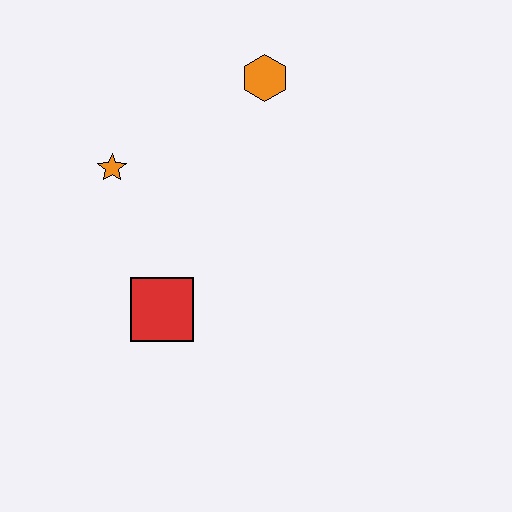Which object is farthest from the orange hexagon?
The red square is farthest from the orange hexagon.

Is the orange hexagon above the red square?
Yes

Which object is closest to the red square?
The orange star is closest to the red square.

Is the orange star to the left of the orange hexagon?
Yes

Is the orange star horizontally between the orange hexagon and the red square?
No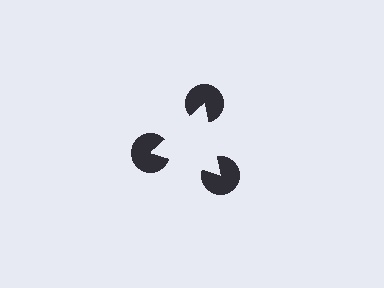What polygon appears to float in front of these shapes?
An illusory triangle — its edges are inferred from the aligned wedge cuts in the pac-man discs, not physically drawn.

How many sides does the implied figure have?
3 sides.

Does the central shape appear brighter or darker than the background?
It typically appears slightly brighter than the background, even though no actual brightness change is drawn.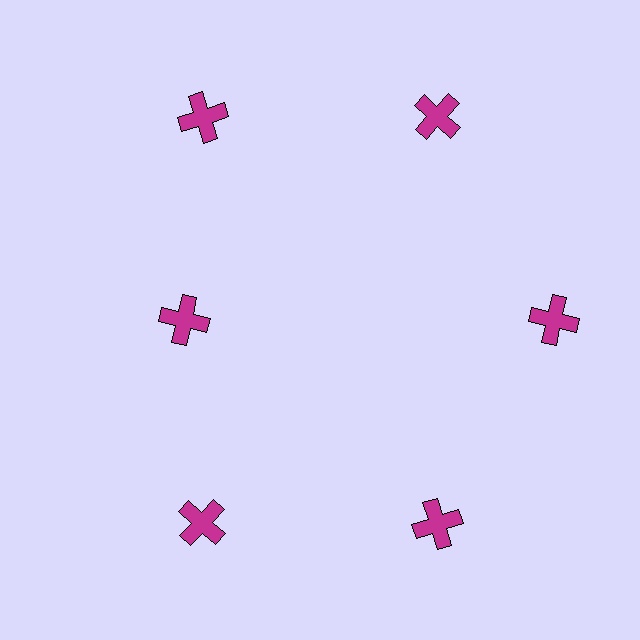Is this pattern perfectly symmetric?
No. The 6 magenta crosses are arranged in a ring, but one element near the 9 o'clock position is pulled inward toward the center, breaking the 6-fold rotational symmetry.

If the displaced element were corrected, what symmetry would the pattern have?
It would have 6-fold rotational symmetry — the pattern would map onto itself every 60 degrees.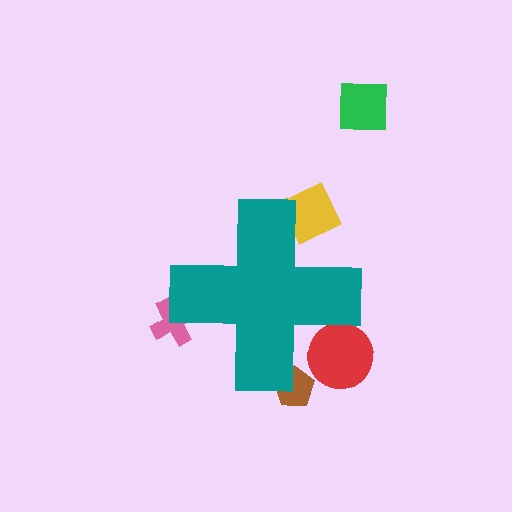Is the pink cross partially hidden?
Yes, the pink cross is partially hidden behind the teal cross.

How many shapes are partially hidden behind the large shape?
4 shapes are partially hidden.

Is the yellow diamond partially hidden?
Yes, the yellow diamond is partially hidden behind the teal cross.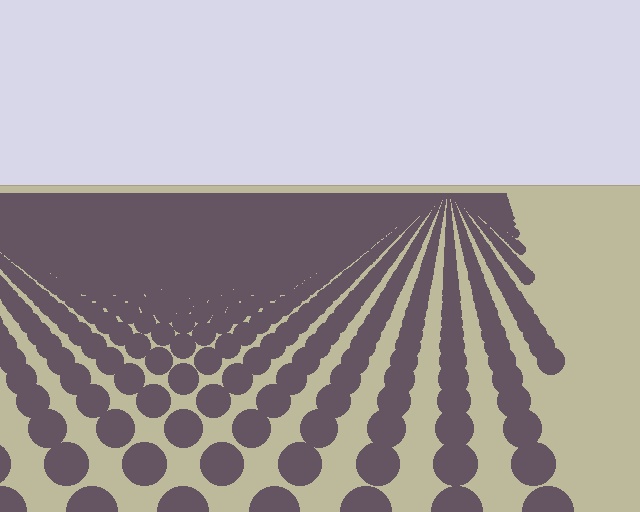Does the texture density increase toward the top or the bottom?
Density increases toward the top.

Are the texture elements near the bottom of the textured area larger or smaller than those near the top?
Larger. Near the bottom, elements are closer to the viewer and appear at a bigger on-screen size.